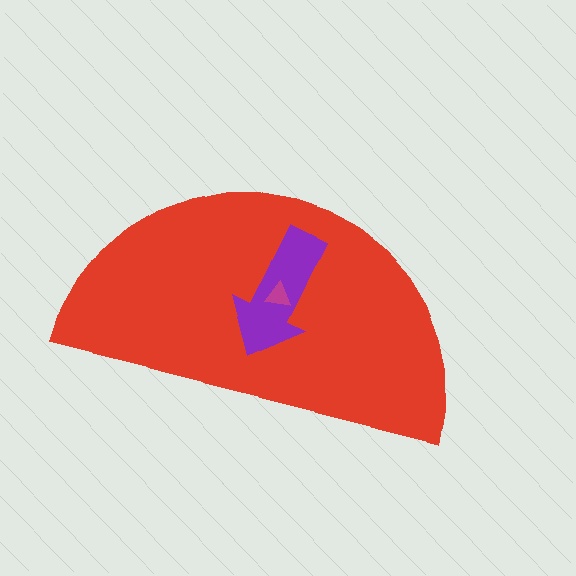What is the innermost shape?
The magenta triangle.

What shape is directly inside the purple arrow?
The magenta triangle.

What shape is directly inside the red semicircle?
The purple arrow.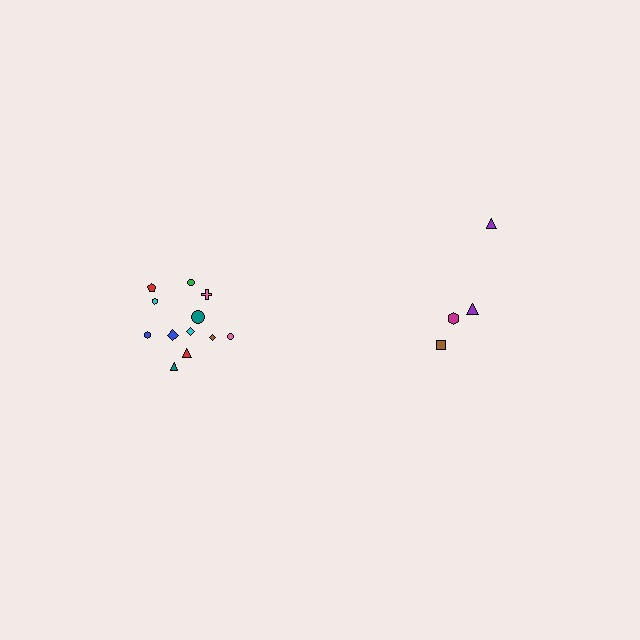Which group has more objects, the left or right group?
The left group.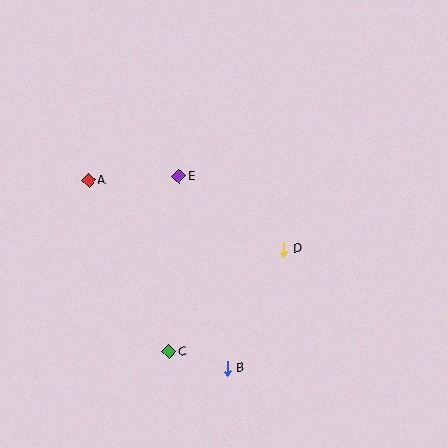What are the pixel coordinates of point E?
Point E is at (179, 176).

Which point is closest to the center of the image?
Point D at (284, 249) is closest to the center.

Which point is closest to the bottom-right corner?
Point B is closest to the bottom-right corner.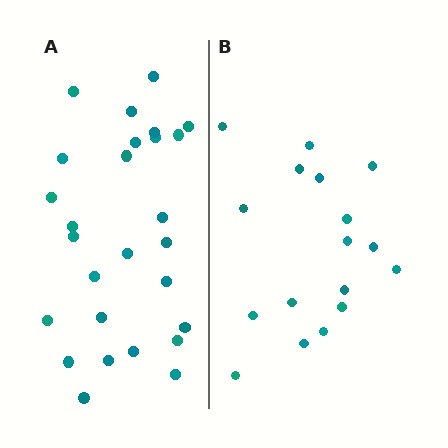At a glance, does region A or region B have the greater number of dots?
Region A (the left region) has more dots.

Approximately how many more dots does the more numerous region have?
Region A has roughly 10 or so more dots than region B.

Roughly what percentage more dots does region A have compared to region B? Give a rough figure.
About 60% more.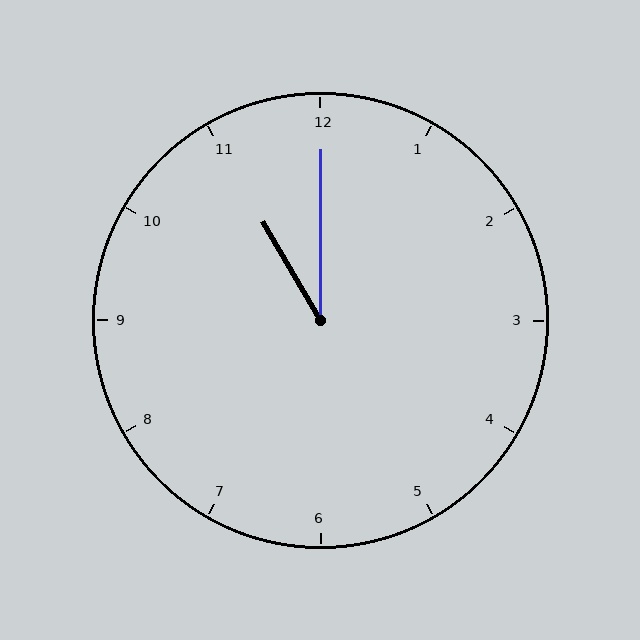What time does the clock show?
11:00.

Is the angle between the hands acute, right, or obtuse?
It is acute.